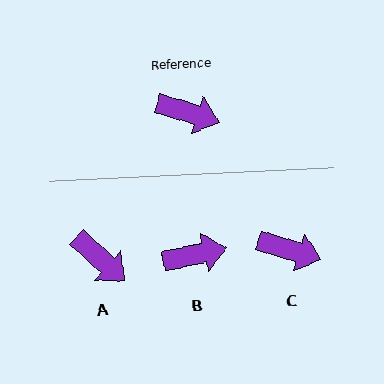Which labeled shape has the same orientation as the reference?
C.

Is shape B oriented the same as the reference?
No, it is off by about 29 degrees.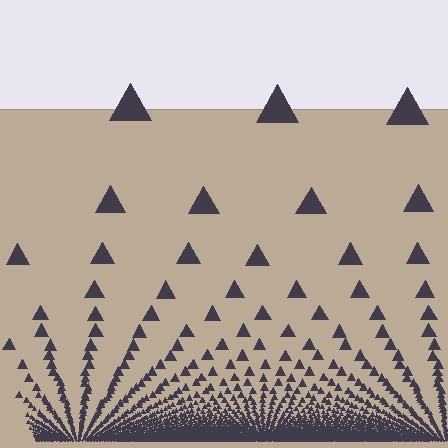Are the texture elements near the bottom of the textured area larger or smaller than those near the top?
Smaller. The gradient is inverted — elements near the bottom are smaller and denser.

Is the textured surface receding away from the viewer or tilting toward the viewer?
The surface appears to tilt toward the viewer. Texture elements get larger and sparser toward the top.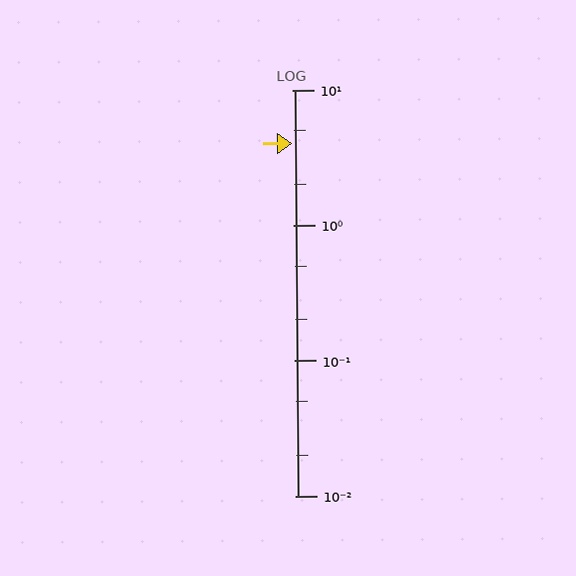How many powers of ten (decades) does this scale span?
The scale spans 3 decades, from 0.01 to 10.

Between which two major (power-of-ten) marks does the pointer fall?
The pointer is between 1 and 10.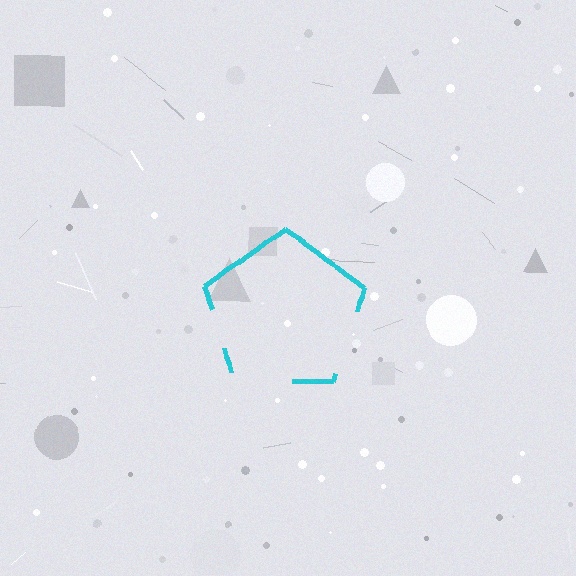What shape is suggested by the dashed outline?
The dashed outline suggests a pentagon.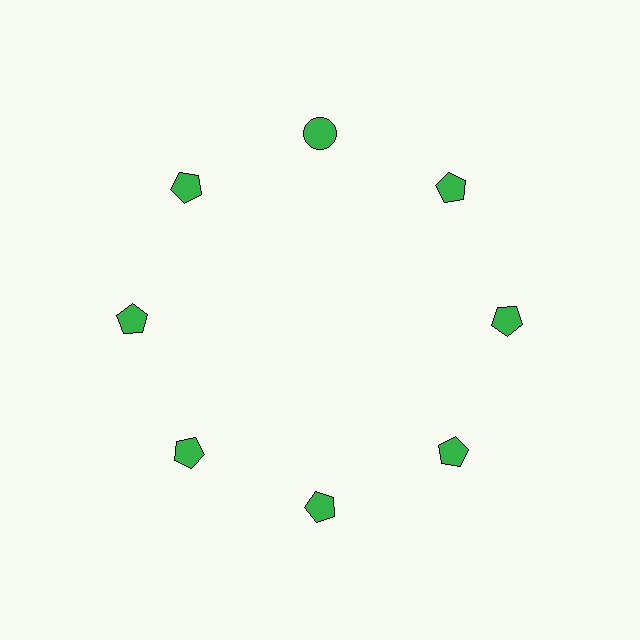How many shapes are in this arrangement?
There are 8 shapes arranged in a ring pattern.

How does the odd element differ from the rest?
It has a different shape: circle instead of pentagon.